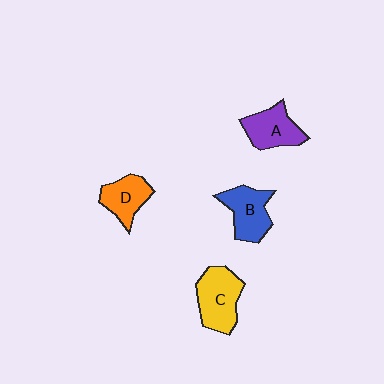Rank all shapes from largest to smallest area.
From largest to smallest: C (yellow), B (blue), A (purple), D (orange).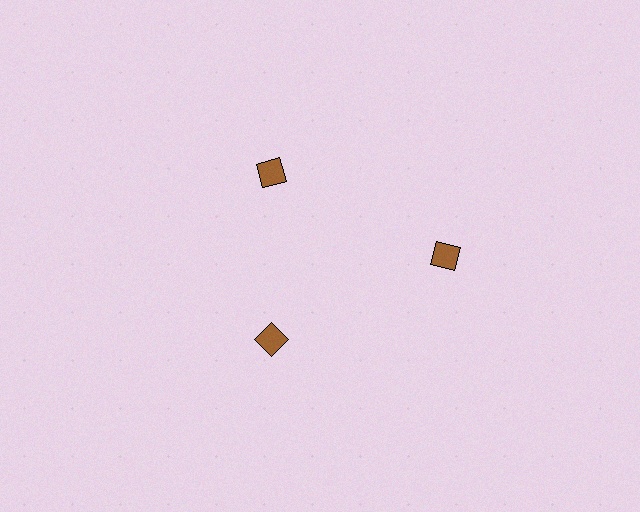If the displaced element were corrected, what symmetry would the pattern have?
It would have 3-fold rotational symmetry — the pattern would map onto itself every 120 degrees.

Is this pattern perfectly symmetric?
No. The 3 brown diamonds are arranged in a ring, but one element near the 3 o'clock position is pushed outward from the center, breaking the 3-fold rotational symmetry.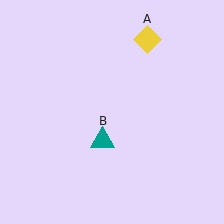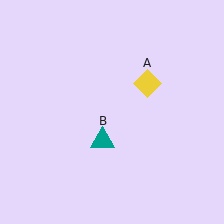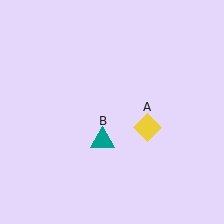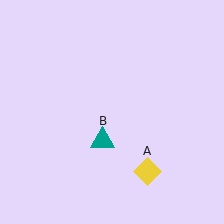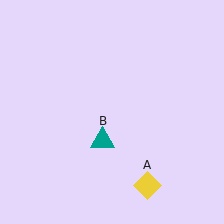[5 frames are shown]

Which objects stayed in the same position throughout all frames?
Teal triangle (object B) remained stationary.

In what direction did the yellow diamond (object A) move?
The yellow diamond (object A) moved down.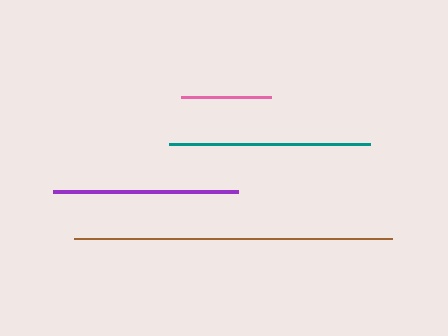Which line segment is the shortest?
The pink line is the shortest at approximately 90 pixels.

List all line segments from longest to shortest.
From longest to shortest: brown, teal, purple, pink.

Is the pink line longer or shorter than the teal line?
The teal line is longer than the pink line.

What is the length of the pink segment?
The pink segment is approximately 90 pixels long.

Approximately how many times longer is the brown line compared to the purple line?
The brown line is approximately 1.7 times the length of the purple line.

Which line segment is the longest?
The brown line is the longest at approximately 319 pixels.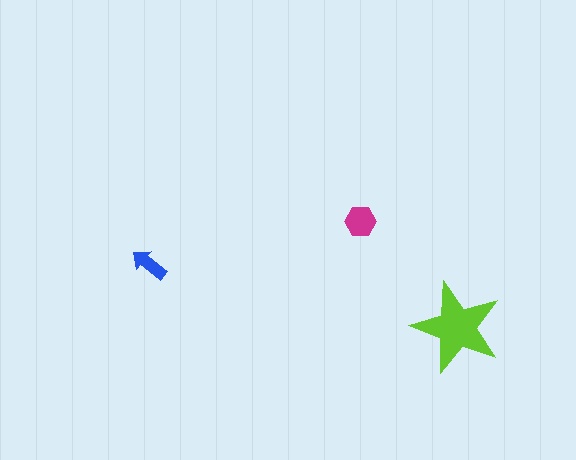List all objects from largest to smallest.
The lime star, the magenta hexagon, the blue arrow.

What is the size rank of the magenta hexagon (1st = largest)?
2nd.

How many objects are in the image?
There are 3 objects in the image.